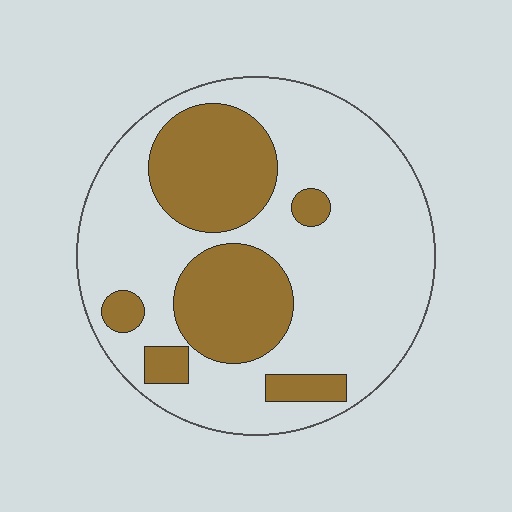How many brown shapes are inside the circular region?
6.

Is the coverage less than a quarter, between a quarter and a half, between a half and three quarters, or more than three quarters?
Between a quarter and a half.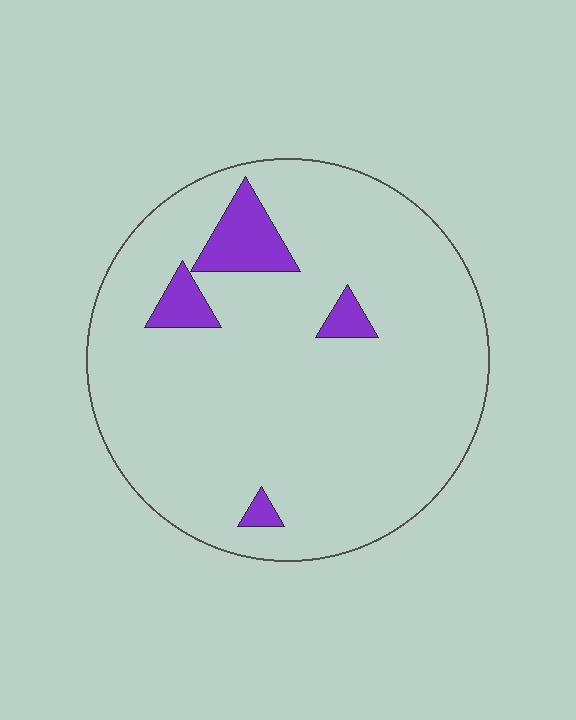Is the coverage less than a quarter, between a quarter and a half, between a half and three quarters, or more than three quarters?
Less than a quarter.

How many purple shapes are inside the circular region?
4.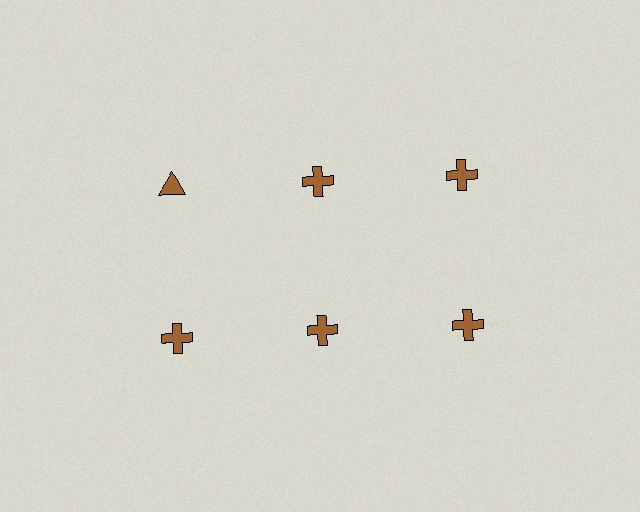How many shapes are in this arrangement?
There are 6 shapes arranged in a grid pattern.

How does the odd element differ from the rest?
It has a different shape: triangle instead of cross.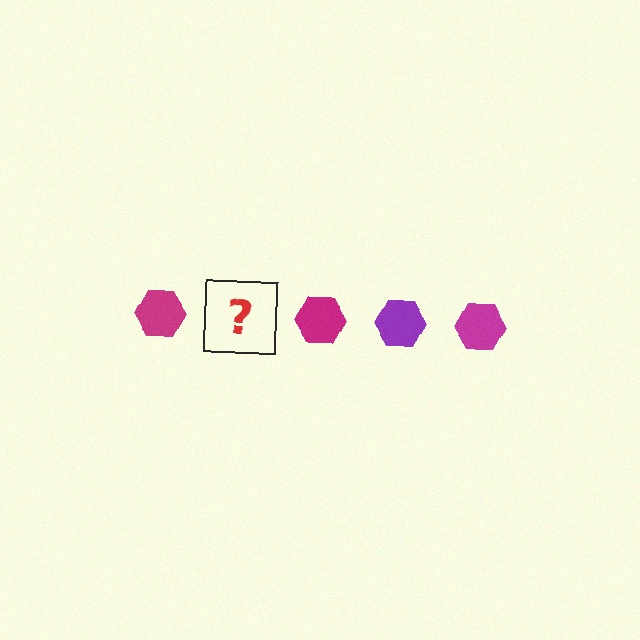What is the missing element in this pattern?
The missing element is a purple hexagon.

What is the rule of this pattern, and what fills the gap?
The rule is that the pattern cycles through magenta, purple hexagons. The gap should be filled with a purple hexagon.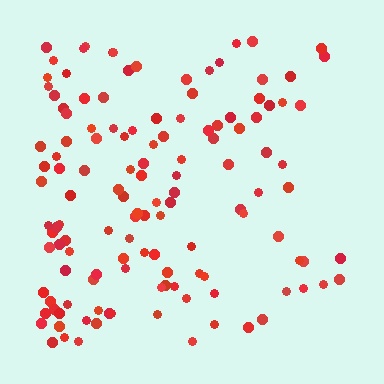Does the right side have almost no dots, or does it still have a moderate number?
Still a moderate number, just noticeably fewer than the left.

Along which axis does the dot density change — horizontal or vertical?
Horizontal.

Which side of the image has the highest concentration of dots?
The left.